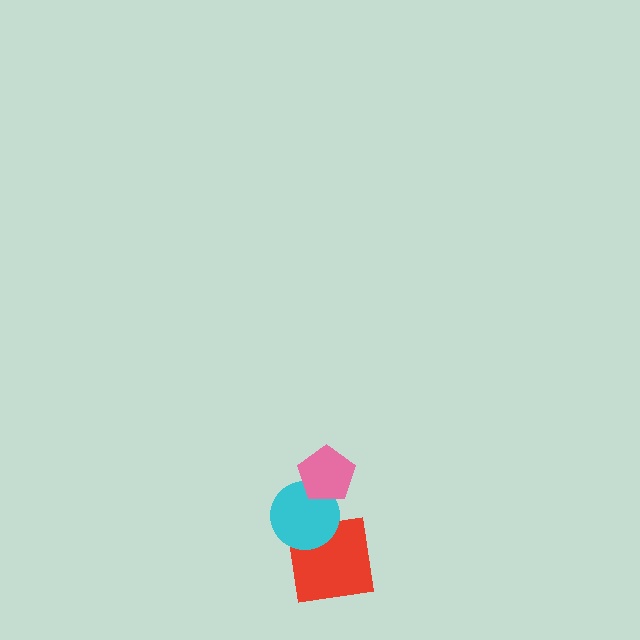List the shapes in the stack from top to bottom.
From top to bottom: the pink pentagon, the cyan circle, the red square.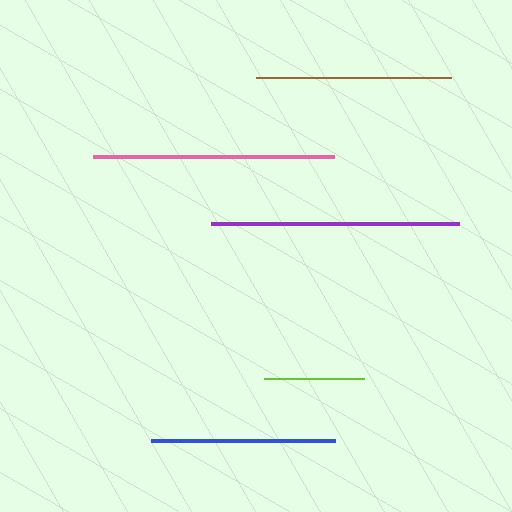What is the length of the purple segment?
The purple segment is approximately 248 pixels long.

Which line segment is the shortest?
The lime line is the shortest at approximately 100 pixels.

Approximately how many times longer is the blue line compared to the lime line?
The blue line is approximately 1.8 times the length of the lime line.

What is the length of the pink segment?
The pink segment is approximately 241 pixels long.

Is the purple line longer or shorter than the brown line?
The purple line is longer than the brown line.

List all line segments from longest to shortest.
From longest to shortest: purple, pink, brown, blue, lime.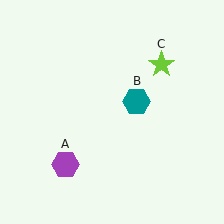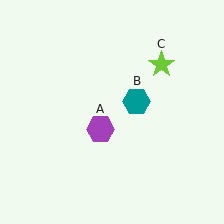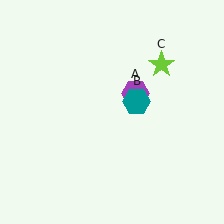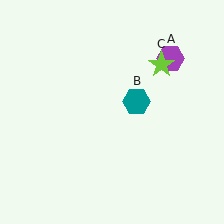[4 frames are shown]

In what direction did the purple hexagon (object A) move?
The purple hexagon (object A) moved up and to the right.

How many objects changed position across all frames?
1 object changed position: purple hexagon (object A).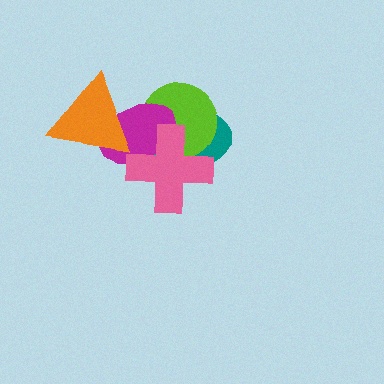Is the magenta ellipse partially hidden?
Yes, it is partially covered by another shape.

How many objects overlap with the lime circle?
3 objects overlap with the lime circle.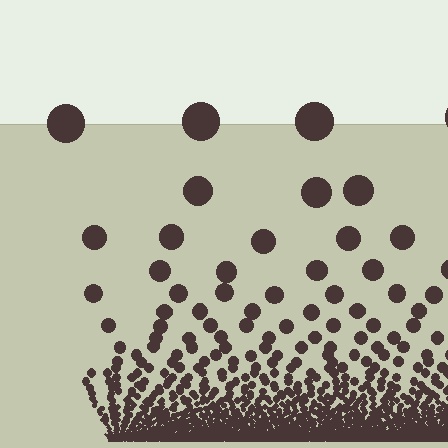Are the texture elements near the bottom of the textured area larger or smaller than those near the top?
Smaller. The gradient is inverted — elements near the bottom are smaller and denser.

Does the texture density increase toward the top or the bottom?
Density increases toward the bottom.